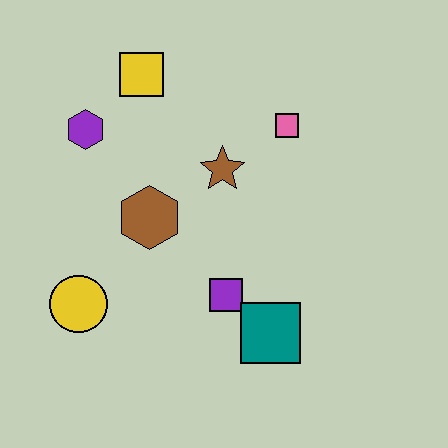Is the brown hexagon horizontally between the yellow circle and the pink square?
Yes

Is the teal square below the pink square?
Yes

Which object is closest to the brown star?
The pink square is closest to the brown star.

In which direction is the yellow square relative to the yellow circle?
The yellow square is above the yellow circle.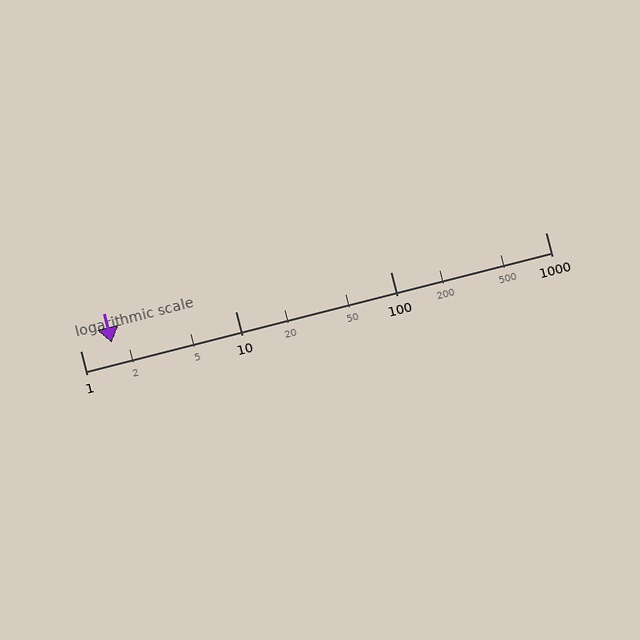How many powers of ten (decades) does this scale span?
The scale spans 3 decades, from 1 to 1000.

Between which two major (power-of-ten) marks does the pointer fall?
The pointer is between 1 and 10.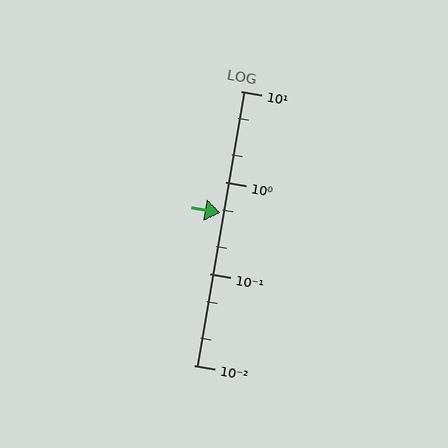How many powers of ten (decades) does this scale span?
The scale spans 3 decades, from 0.01 to 10.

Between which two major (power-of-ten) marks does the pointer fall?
The pointer is between 0.1 and 1.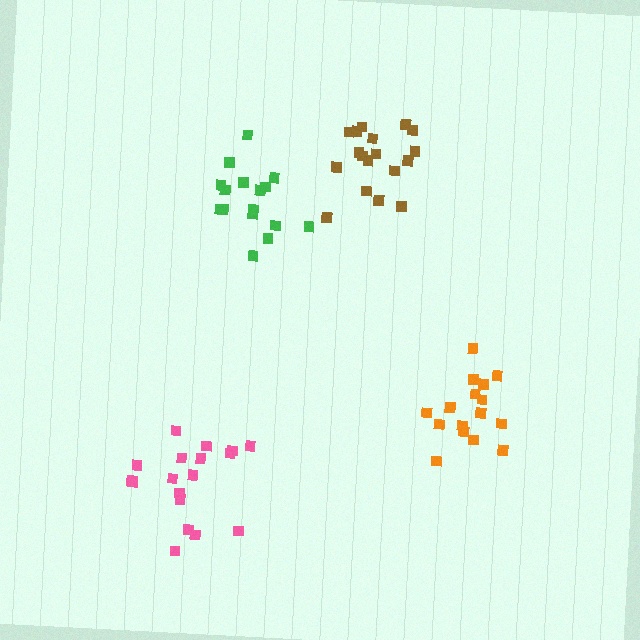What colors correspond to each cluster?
The clusters are colored: orange, brown, pink, green.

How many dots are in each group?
Group 1: 16 dots, Group 2: 18 dots, Group 3: 18 dots, Group 4: 16 dots (68 total).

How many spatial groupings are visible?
There are 4 spatial groupings.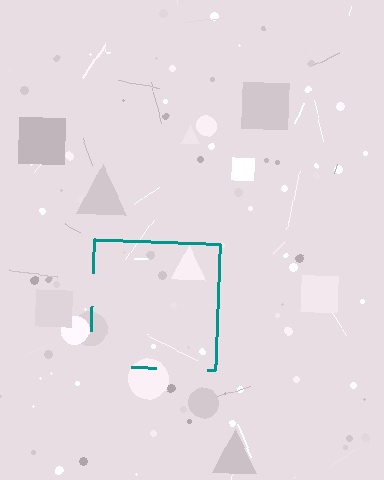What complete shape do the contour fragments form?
The contour fragments form a square.